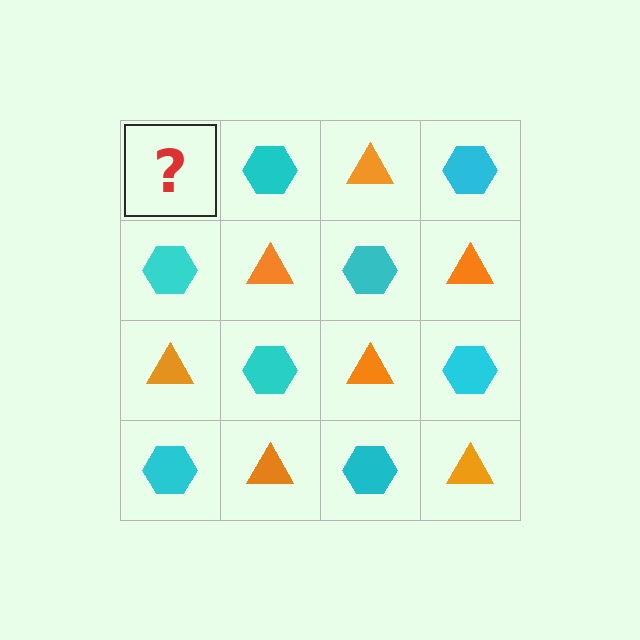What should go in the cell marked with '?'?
The missing cell should contain an orange triangle.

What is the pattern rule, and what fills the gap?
The rule is that it alternates orange triangle and cyan hexagon in a checkerboard pattern. The gap should be filled with an orange triangle.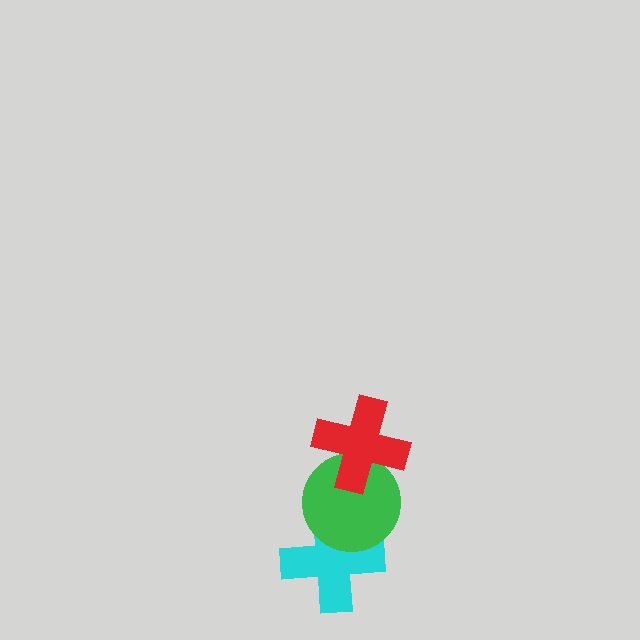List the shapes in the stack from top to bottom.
From top to bottom: the red cross, the green circle, the cyan cross.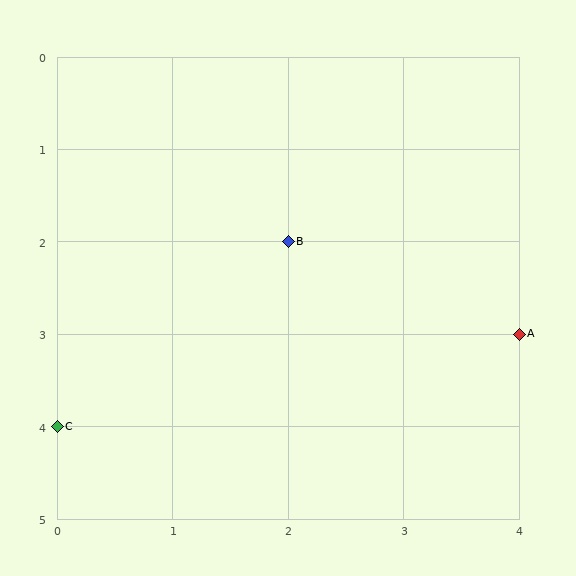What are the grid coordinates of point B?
Point B is at grid coordinates (2, 2).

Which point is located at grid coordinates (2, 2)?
Point B is at (2, 2).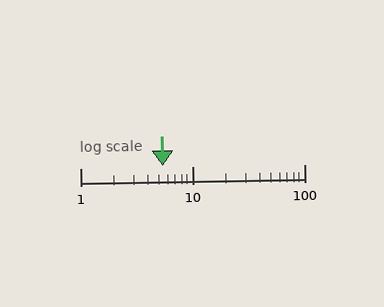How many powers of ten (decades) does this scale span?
The scale spans 2 decades, from 1 to 100.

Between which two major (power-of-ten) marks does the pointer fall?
The pointer is between 1 and 10.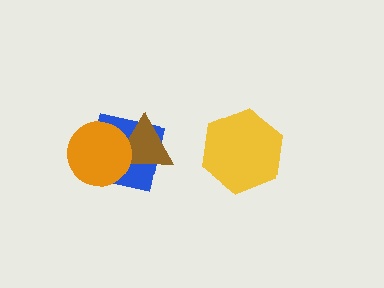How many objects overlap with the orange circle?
2 objects overlap with the orange circle.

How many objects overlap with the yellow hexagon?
0 objects overlap with the yellow hexagon.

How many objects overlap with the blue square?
2 objects overlap with the blue square.